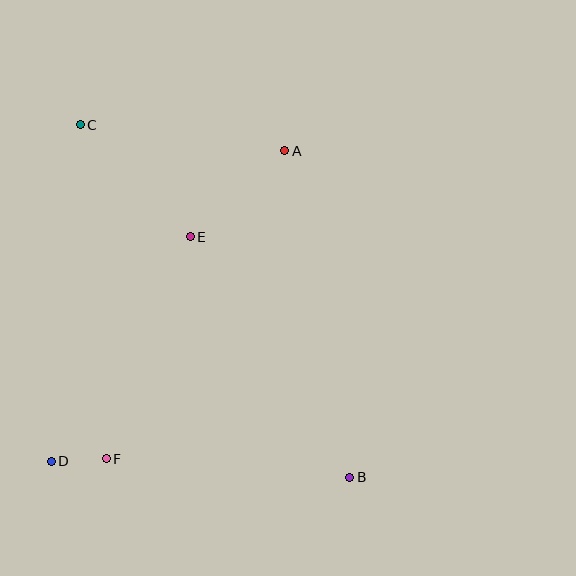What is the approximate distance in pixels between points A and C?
The distance between A and C is approximately 206 pixels.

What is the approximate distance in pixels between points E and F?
The distance between E and F is approximately 238 pixels.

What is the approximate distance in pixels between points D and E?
The distance between D and E is approximately 264 pixels.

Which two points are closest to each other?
Points D and F are closest to each other.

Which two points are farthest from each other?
Points B and C are farthest from each other.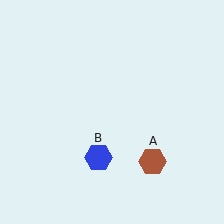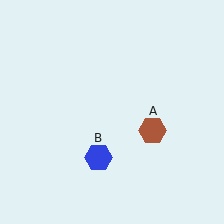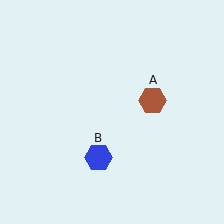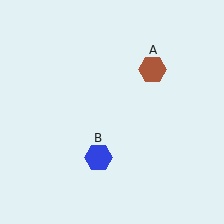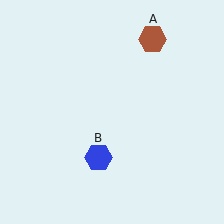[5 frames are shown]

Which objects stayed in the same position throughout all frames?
Blue hexagon (object B) remained stationary.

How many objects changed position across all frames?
1 object changed position: brown hexagon (object A).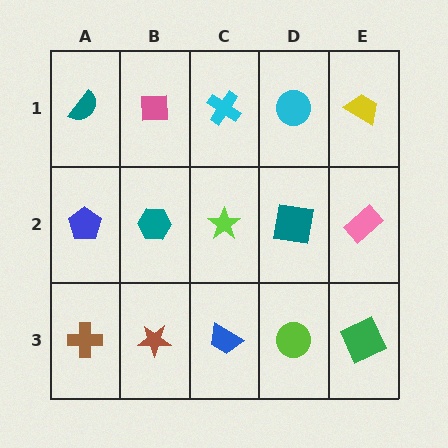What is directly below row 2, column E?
A green square.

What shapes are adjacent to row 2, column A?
A teal semicircle (row 1, column A), a brown cross (row 3, column A), a teal hexagon (row 2, column B).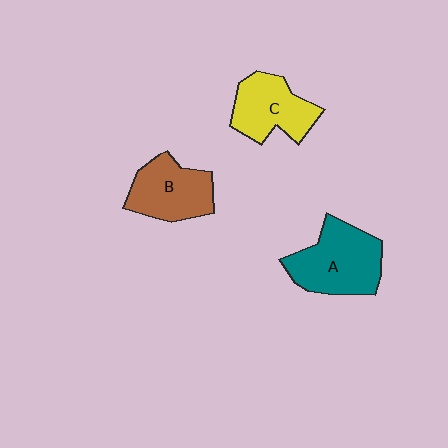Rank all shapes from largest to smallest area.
From largest to smallest: A (teal), B (brown), C (yellow).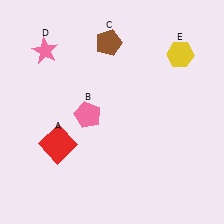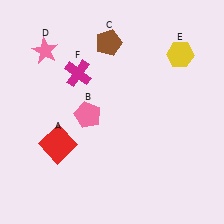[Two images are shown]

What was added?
A magenta cross (F) was added in Image 2.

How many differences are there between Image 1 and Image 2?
There is 1 difference between the two images.